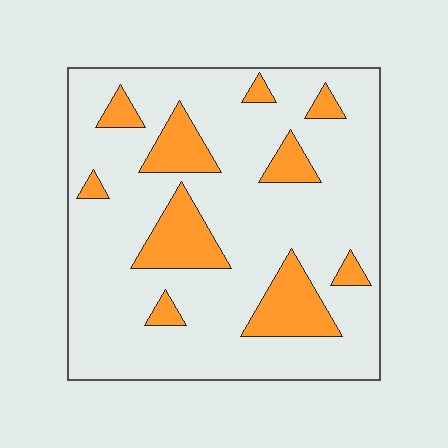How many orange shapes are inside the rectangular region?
10.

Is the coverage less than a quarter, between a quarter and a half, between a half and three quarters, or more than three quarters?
Less than a quarter.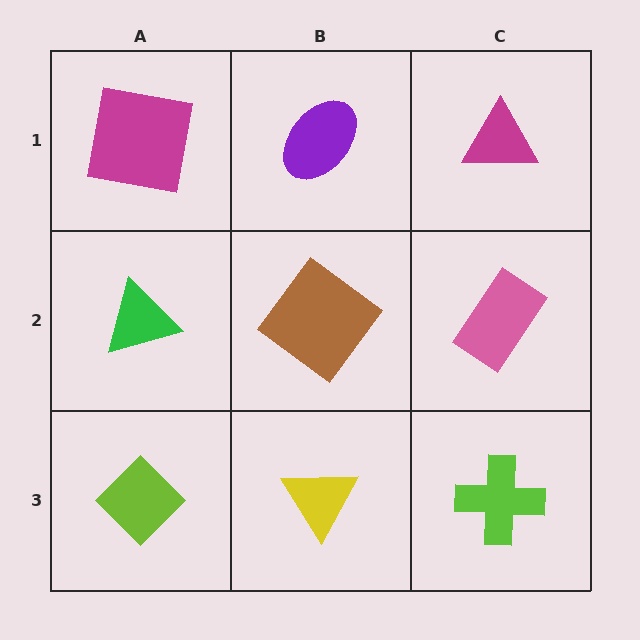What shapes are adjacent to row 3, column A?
A green triangle (row 2, column A), a yellow triangle (row 3, column B).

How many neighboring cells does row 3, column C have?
2.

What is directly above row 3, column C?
A pink rectangle.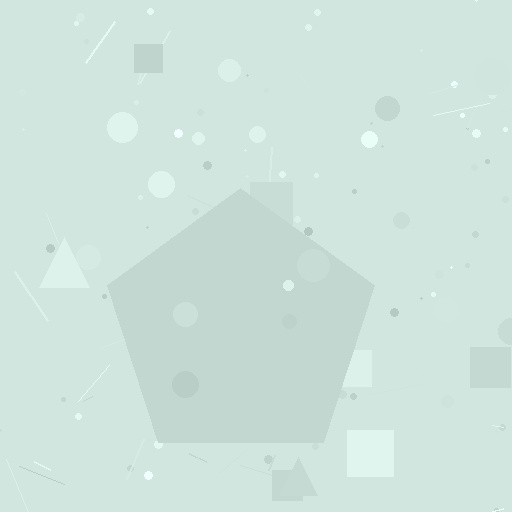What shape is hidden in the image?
A pentagon is hidden in the image.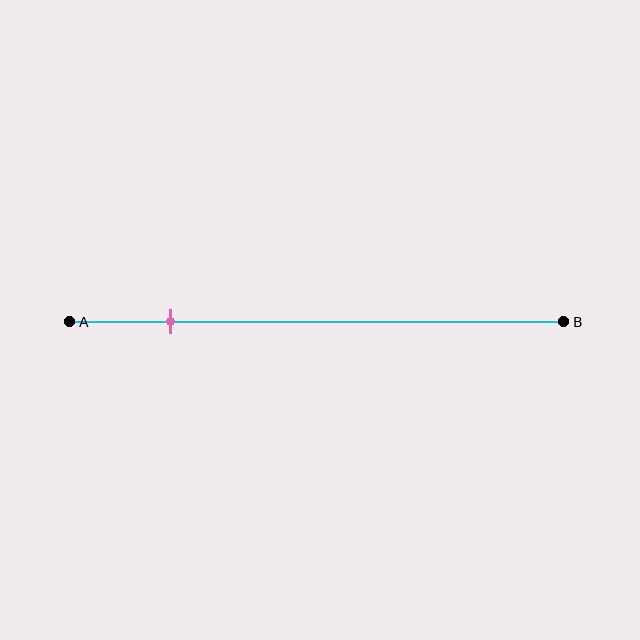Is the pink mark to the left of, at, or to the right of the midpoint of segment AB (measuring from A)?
The pink mark is to the left of the midpoint of segment AB.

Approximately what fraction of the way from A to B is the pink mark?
The pink mark is approximately 20% of the way from A to B.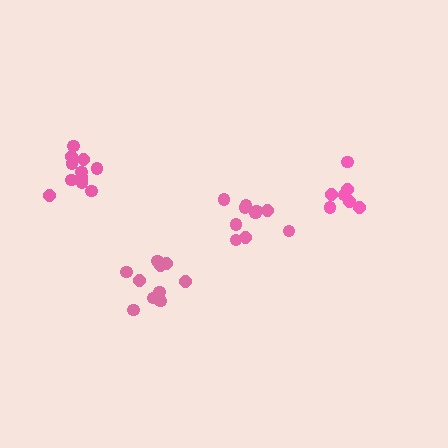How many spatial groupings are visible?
There are 4 spatial groupings.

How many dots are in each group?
Group 1: 10 dots, Group 2: 11 dots, Group 3: 10 dots, Group 4: 7 dots (38 total).